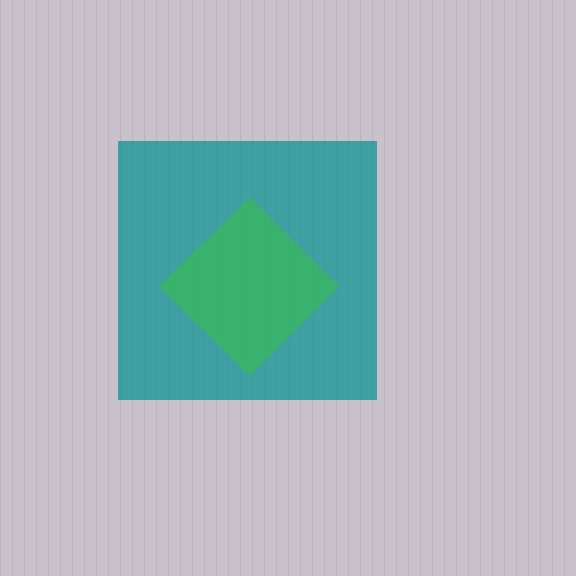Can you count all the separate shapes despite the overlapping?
Yes, there are 2 separate shapes.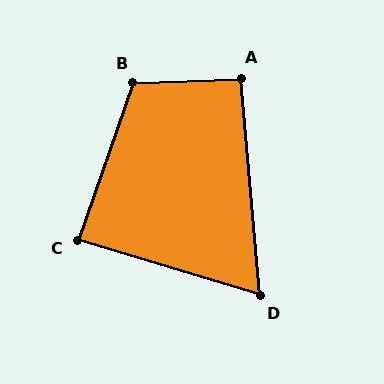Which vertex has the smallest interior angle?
D, at approximately 68 degrees.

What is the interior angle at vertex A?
Approximately 92 degrees (approximately right).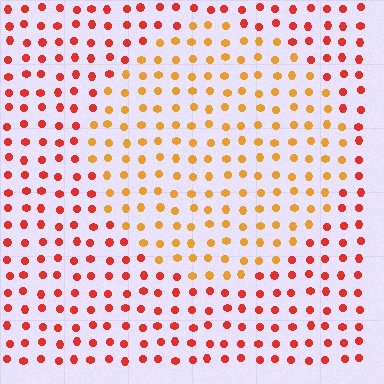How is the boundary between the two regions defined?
The boundary is defined purely by a slight shift in hue (about 35 degrees). Spacing, size, and orientation are identical on both sides.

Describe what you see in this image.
The image is filled with small red elements in a uniform arrangement. A circle-shaped region is visible where the elements are tinted to a slightly different hue, forming a subtle color boundary.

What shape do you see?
I see a circle.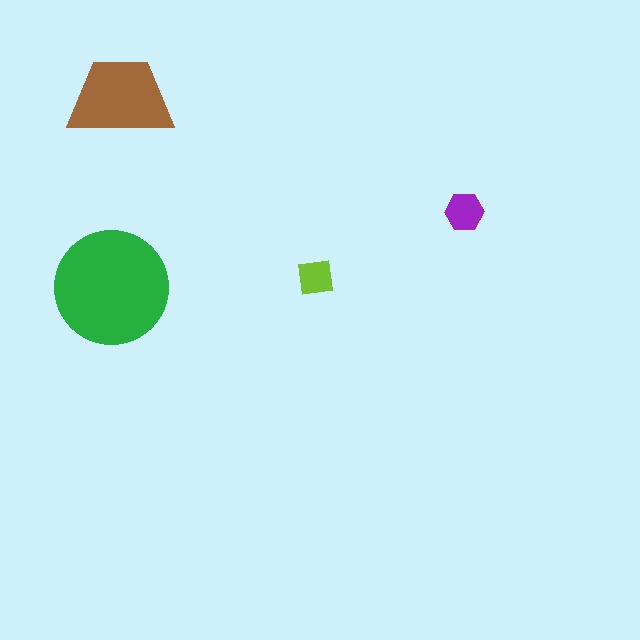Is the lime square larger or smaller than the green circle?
Smaller.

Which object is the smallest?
The lime square.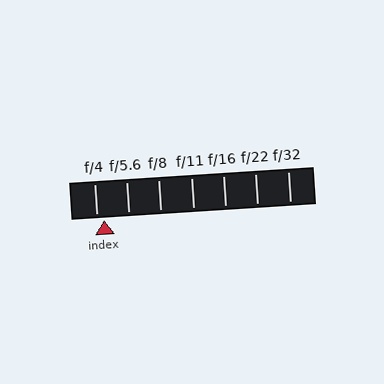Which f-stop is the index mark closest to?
The index mark is closest to f/4.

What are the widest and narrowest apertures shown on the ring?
The widest aperture shown is f/4 and the narrowest is f/32.